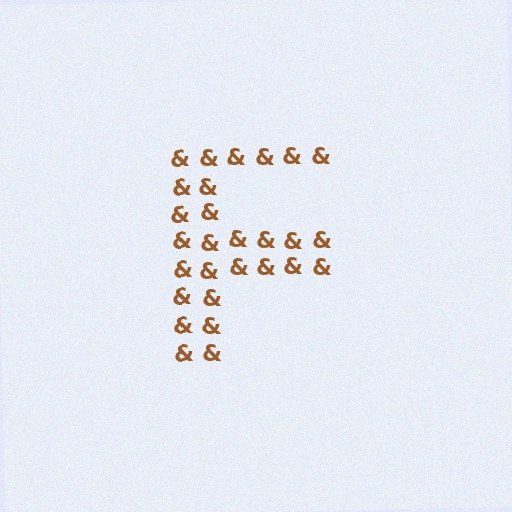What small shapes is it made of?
It is made of small ampersands.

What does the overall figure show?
The overall figure shows the letter F.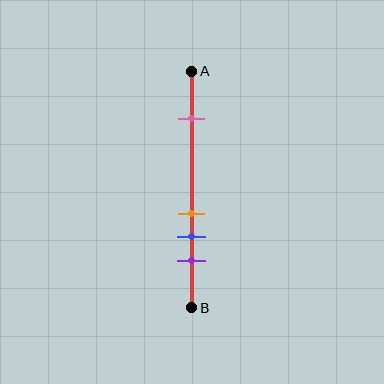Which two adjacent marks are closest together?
The orange and blue marks are the closest adjacent pair.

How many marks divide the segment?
There are 4 marks dividing the segment.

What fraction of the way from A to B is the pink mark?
The pink mark is approximately 20% (0.2) of the way from A to B.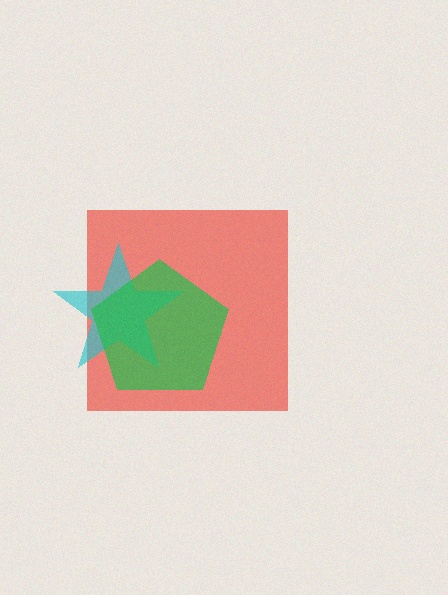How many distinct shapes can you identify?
There are 3 distinct shapes: a red square, a cyan star, a green pentagon.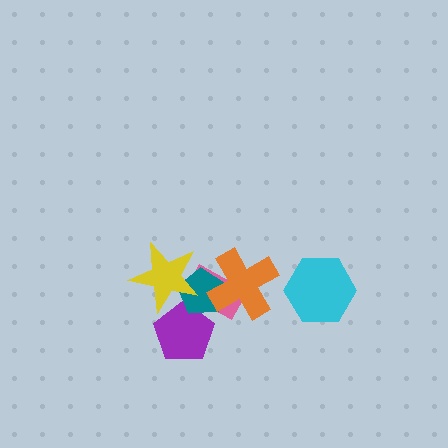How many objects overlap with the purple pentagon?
3 objects overlap with the purple pentagon.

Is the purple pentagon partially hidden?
Yes, it is partially covered by another shape.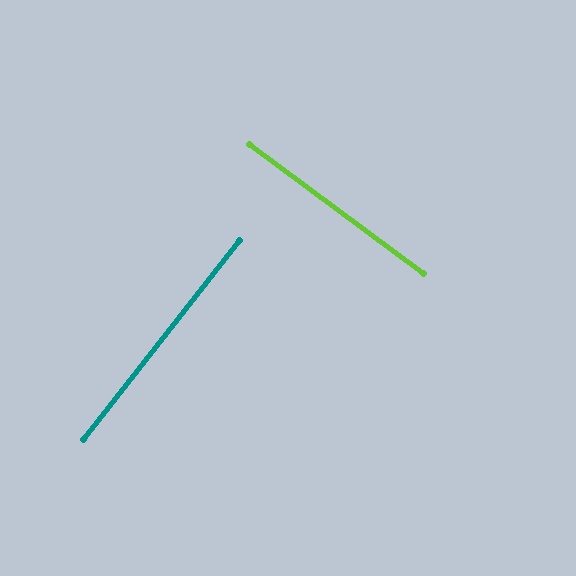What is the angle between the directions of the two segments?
Approximately 88 degrees.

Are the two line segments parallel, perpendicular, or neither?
Perpendicular — they meet at approximately 88°.